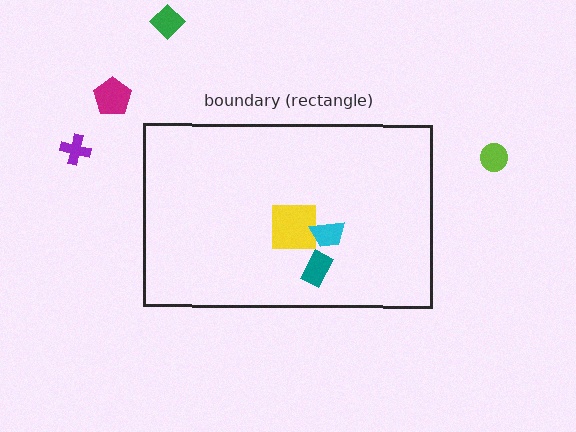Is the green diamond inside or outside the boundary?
Outside.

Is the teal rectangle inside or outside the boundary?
Inside.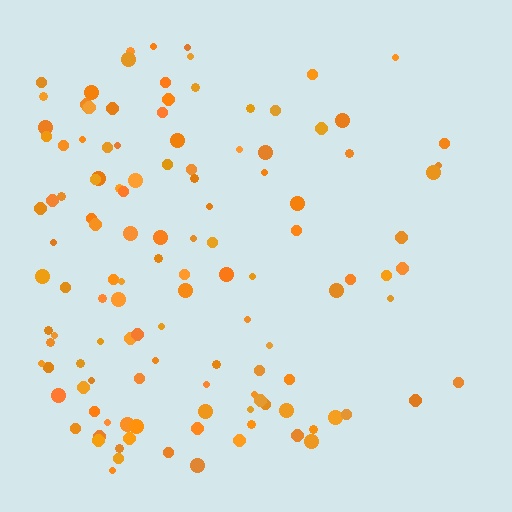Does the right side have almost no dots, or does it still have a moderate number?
Still a moderate number, just noticeably fewer than the left.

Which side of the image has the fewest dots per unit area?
The right.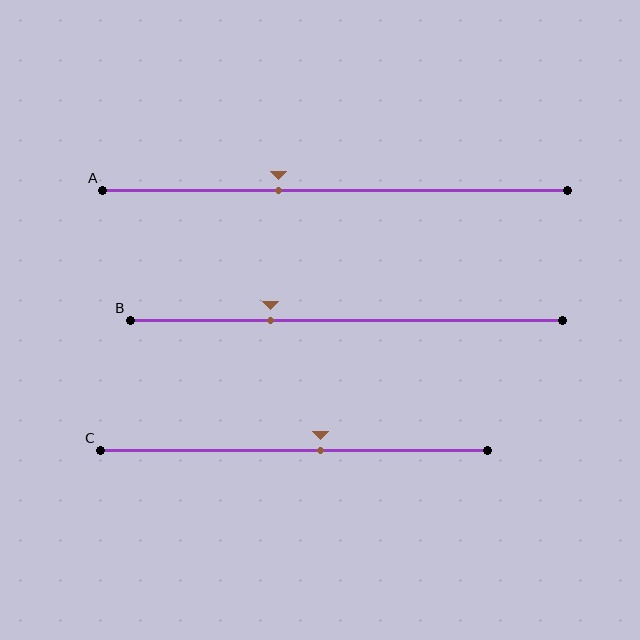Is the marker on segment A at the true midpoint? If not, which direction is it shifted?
No, the marker on segment A is shifted to the left by about 12% of the segment length.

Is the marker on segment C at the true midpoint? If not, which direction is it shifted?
No, the marker on segment C is shifted to the right by about 7% of the segment length.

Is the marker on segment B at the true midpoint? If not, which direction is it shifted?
No, the marker on segment B is shifted to the left by about 18% of the segment length.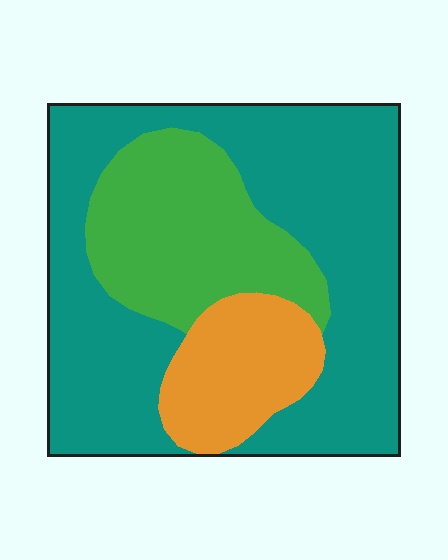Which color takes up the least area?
Orange, at roughly 15%.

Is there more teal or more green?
Teal.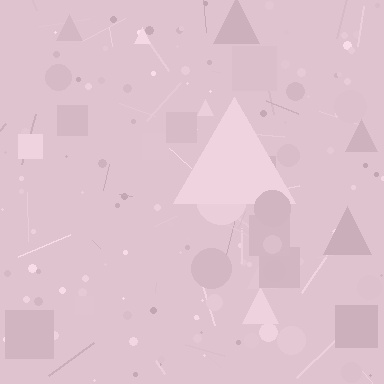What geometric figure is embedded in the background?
A triangle is embedded in the background.